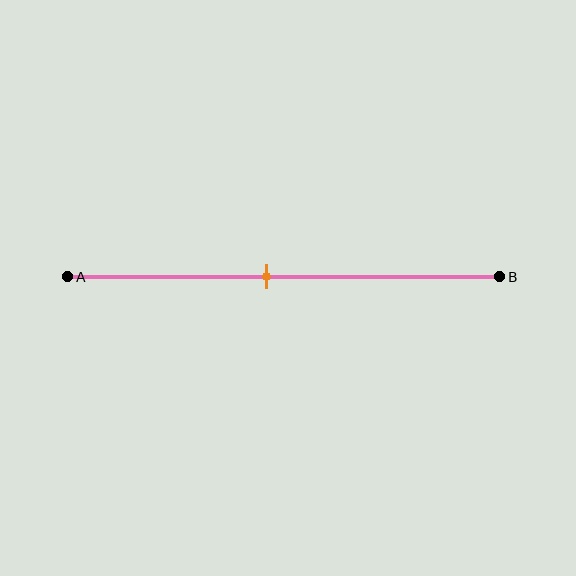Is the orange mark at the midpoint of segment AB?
No, the mark is at about 45% from A, not at the 50% midpoint.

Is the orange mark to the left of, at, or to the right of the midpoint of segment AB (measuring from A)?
The orange mark is to the left of the midpoint of segment AB.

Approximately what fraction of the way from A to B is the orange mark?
The orange mark is approximately 45% of the way from A to B.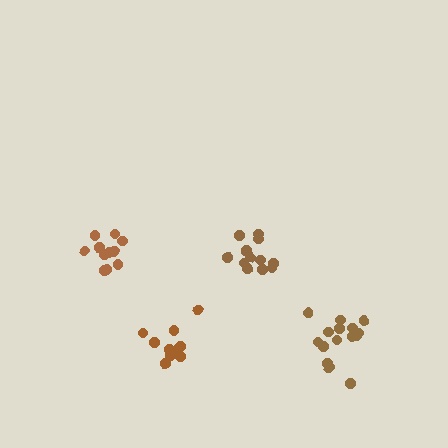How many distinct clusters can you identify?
There are 4 distinct clusters.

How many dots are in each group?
Group 1: 12 dots, Group 2: 11 dots, Group 3: 15 dots, Group 4: 10 dots (48 total).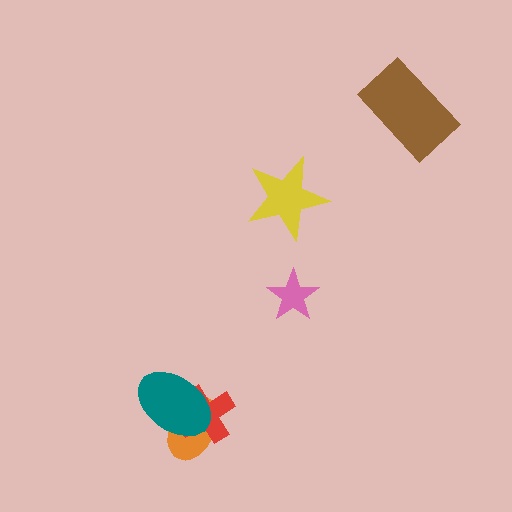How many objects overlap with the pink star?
0 objects overlap with the pink star.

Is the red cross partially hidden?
Yes, it is partially covered by another shape.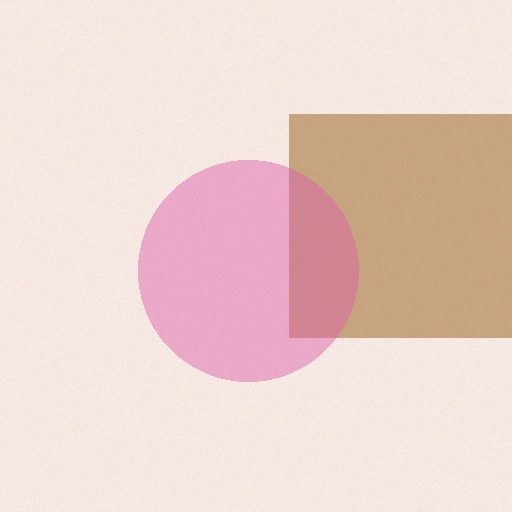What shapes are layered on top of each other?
The layered shapes are: a brown square, a pink circle.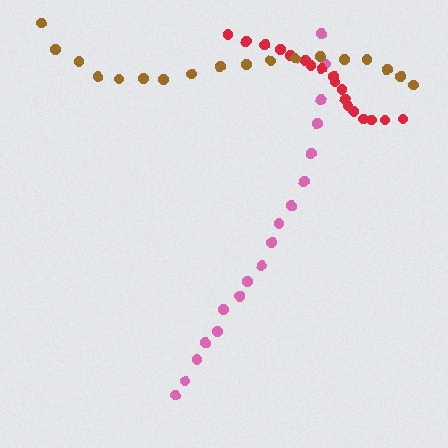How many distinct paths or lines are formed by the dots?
There are 3 distinct paths.